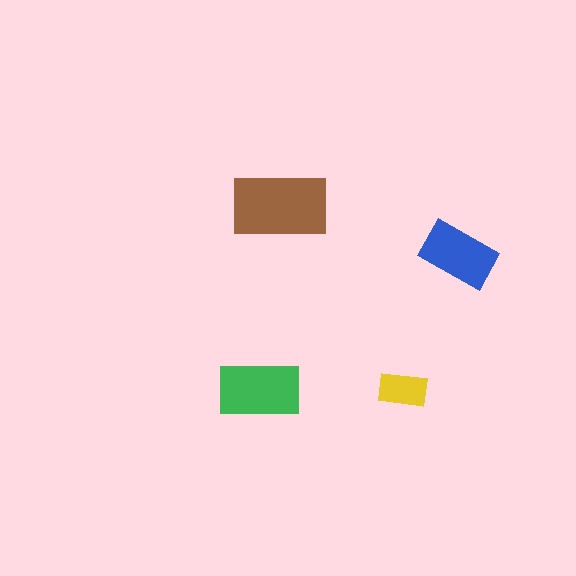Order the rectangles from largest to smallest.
the brown one, the green one, the blue one, the yellow one.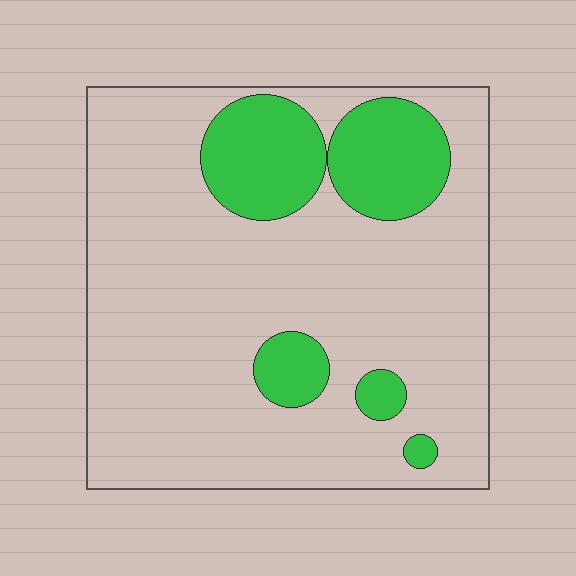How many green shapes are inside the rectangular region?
5.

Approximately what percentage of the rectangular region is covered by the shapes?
Approximately 20%.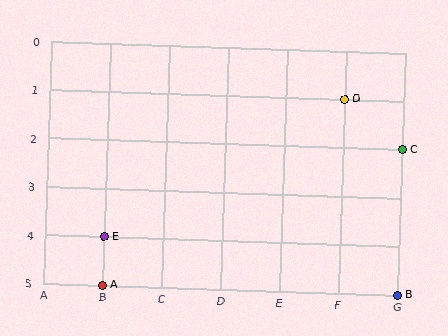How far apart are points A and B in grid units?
Points A and B are 5 columns apart.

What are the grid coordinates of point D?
Point D is at grid coordinates (F, 1).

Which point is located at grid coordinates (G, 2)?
Point C is at (G, 2).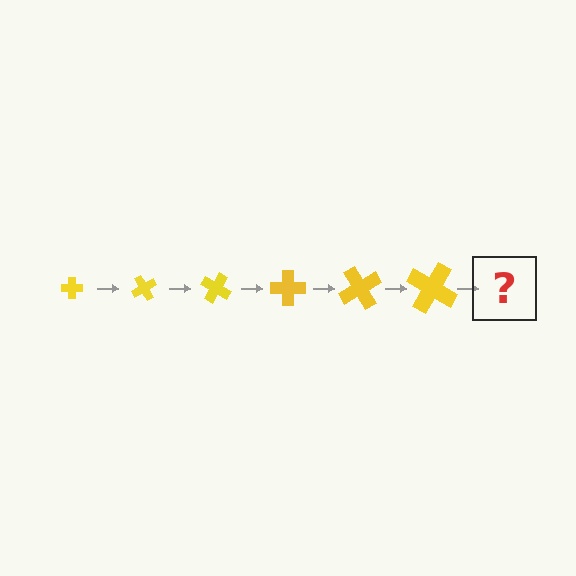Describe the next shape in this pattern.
It should be a cross, larger than the previous one and rotated 360 degrees from the start.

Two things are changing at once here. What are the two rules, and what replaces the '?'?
The two rules are that the cross grows larger each step and it rotates 60 degrees each step. The '?' should be a cross, larger than the previous one and rotated 360 degrees from the start.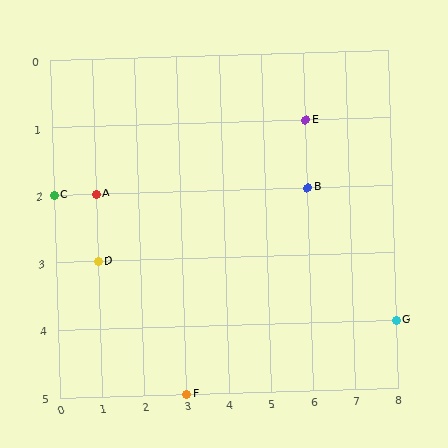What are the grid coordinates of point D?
Point D is at grid coordinates (1, 3).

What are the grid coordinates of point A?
Point A is at grid coordinates (1, 2).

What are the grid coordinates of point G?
Point G is at grid coordinates (8, 4).